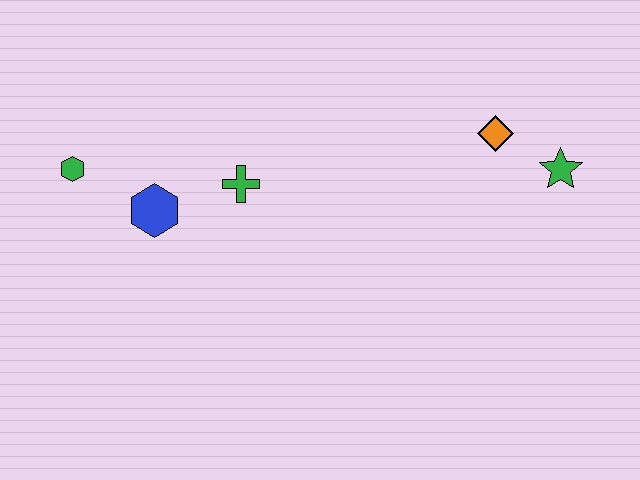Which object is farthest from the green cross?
The green star is farthest from the green cross.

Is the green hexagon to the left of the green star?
Yes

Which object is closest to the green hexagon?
The blue hexagon is closest to the green hexagon.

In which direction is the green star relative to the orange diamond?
The green star is to the right of the orange diamond.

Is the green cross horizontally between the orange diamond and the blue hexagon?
Yes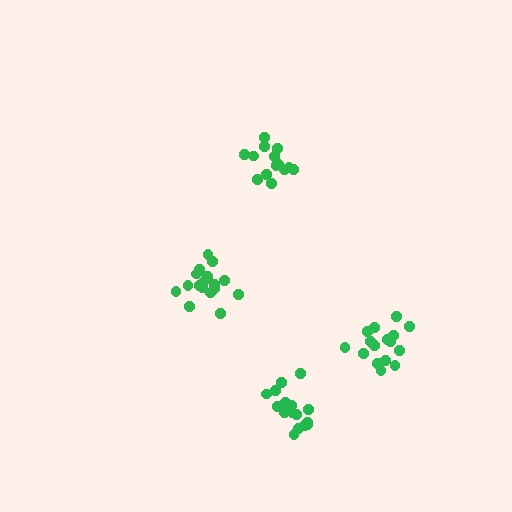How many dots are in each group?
Group 1: 14 dots, Group 2: 17 dots, Group 3: 19 dots, Group 4: 18 dots (68 total).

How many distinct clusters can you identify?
There are 4 distinct clusters.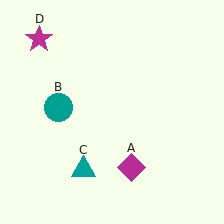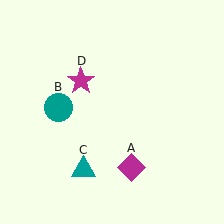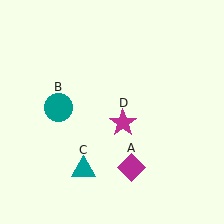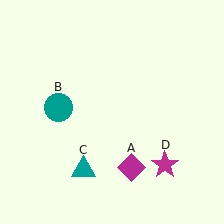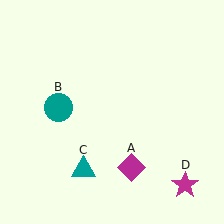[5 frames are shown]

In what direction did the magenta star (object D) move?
The magenta star (object D) moved down and to the right.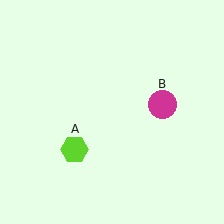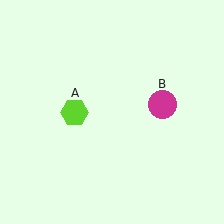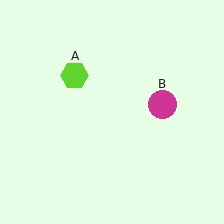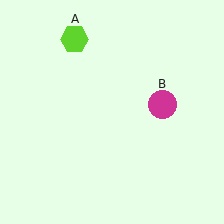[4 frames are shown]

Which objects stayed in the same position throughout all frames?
Magenta circle (object B) remained stationary.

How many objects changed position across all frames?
1 object changed position: lime hexagon (object A).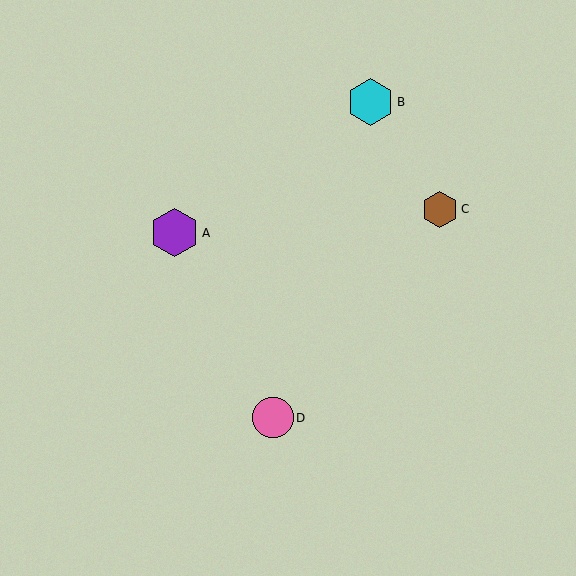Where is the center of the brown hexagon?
The center of the brown hexagon is at (440, 209).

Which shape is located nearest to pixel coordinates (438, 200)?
The brown hexagon (labeled C) at (440, 209) is nearest to that location.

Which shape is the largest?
The purple hexagon (labeled A) is the largest.